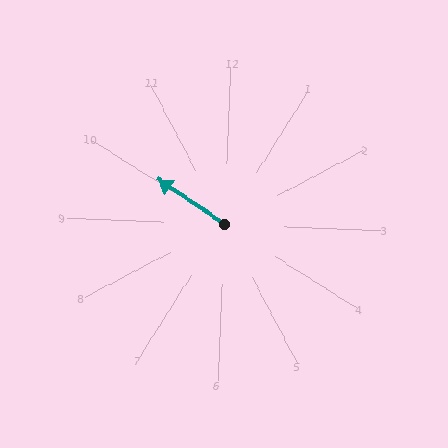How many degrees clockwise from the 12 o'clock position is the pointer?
Approximately 302 degrees.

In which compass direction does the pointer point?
Northwest.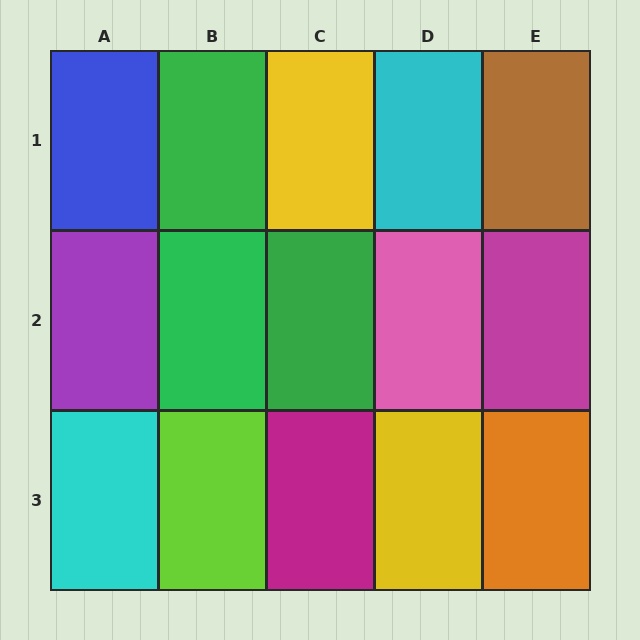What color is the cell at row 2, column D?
Pink.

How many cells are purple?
1 cell is purple.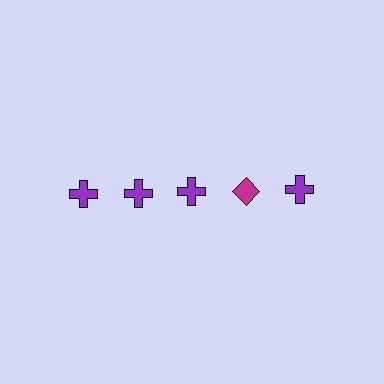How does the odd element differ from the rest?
It differs in both color (magenta instead of purple) and shape (diamond instead of cross).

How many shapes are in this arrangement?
There are 5 shapes arranged in a grid pattern.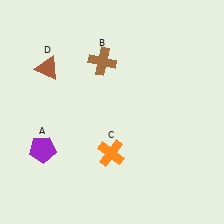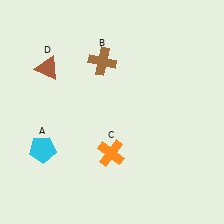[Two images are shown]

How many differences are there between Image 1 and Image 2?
There is 1 difference between the two images.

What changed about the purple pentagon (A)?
In Image 1, A is purple. In Image 2, it changed to cyan.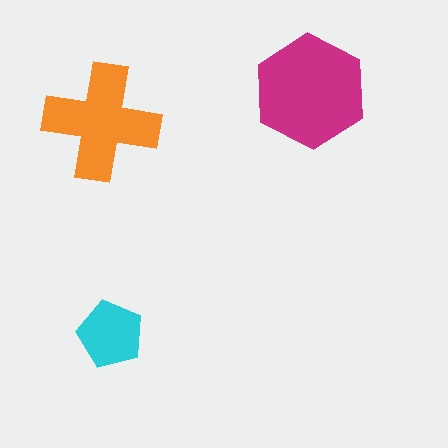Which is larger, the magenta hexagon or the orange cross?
The magenta hexagon.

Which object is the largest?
The magenta hexagon.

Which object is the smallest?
The cyan pentagon.